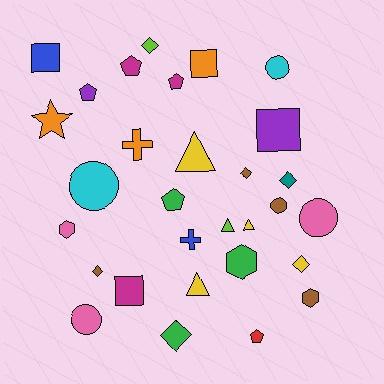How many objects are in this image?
There are 30 objects.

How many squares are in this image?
There are 4 squares.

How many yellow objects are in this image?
There are 4 yellow objects.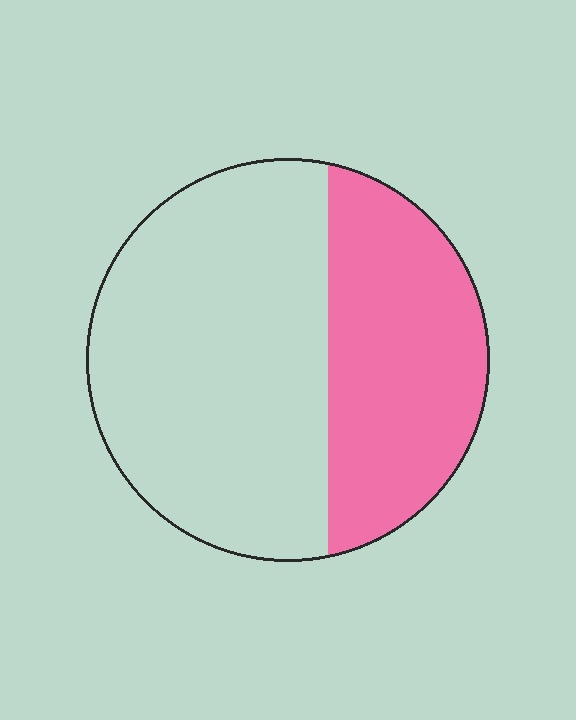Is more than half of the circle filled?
No.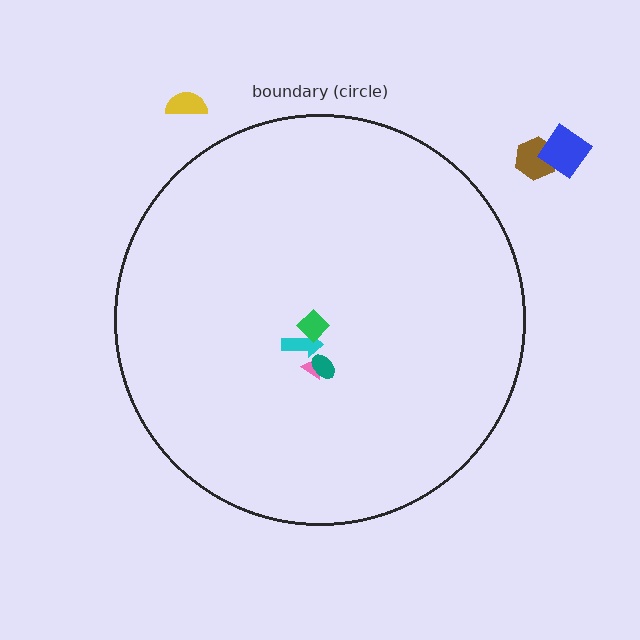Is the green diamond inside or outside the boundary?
Inside.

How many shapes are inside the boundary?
4 inside, 3 outside.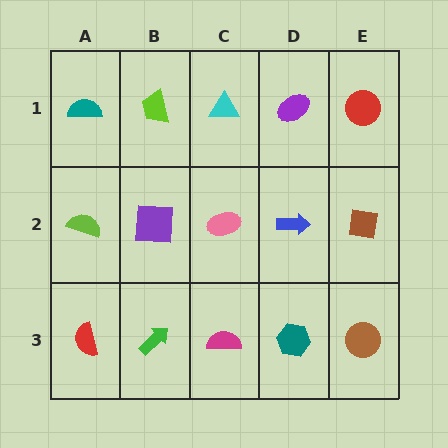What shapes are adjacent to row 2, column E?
A red circle (row 1, column E), a brown circle (row 3, column E), a blue arrow (row 2, column D).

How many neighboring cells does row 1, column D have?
3.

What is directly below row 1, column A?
A lime semicircle.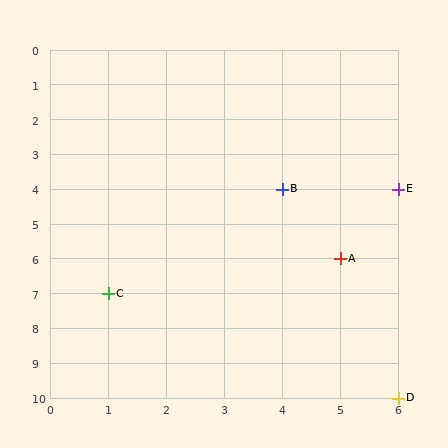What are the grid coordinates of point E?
Point E is at grid coordinates (6, 4).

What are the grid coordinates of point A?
Point A is at grid coordinates (5, 6).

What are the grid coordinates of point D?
Point D is at grid coordinates (6, 10).